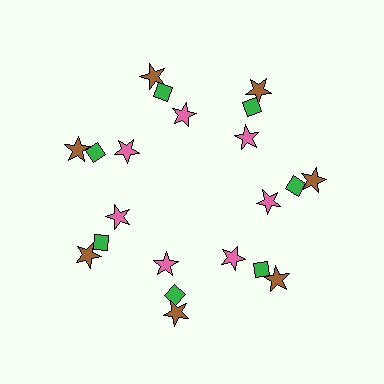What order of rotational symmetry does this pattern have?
This pattern has 7-fold rotational symmetry.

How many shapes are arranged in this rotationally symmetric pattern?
There are 21 shapes, arranged in 7 groups of 3.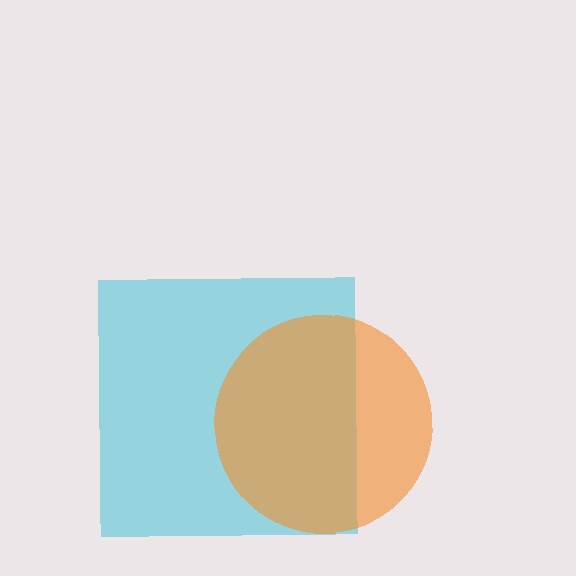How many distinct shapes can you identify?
There are 2 distinct shapes: a cyan square, an orange circle.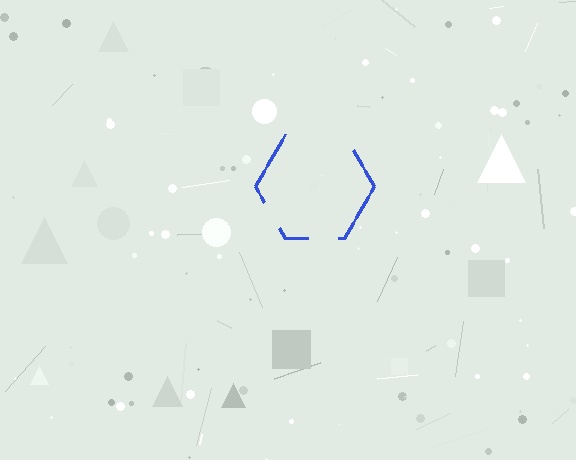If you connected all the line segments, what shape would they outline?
They would outline a hexagon.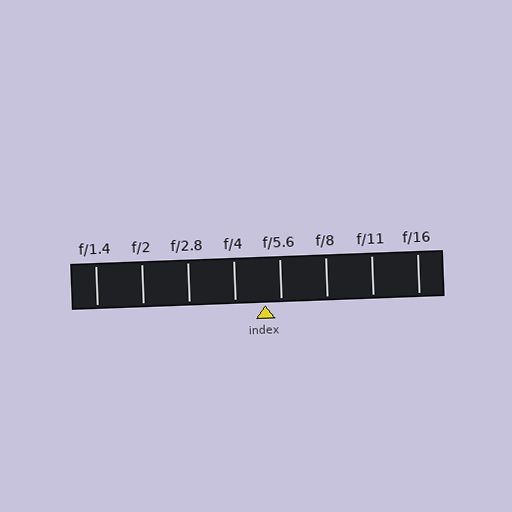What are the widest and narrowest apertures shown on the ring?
The widest aperture shown is f/1.4 and the narrowest is f/16.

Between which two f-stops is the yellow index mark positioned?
The index mark is between f/4 and f/5.6.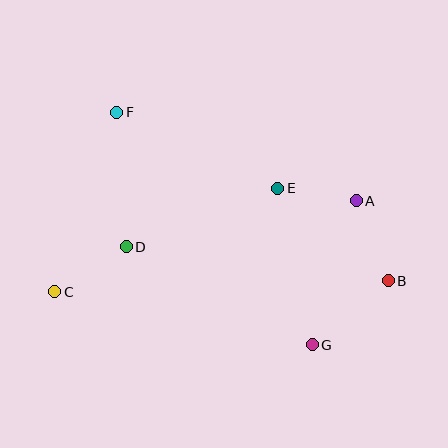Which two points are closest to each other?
Points A and E are closest to each other.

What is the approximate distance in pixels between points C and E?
The distance between C and E is approximately 246 pixels.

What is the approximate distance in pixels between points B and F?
The distance between B and F is approximately 319 pixels.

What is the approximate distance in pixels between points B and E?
The distance between B and E is approximately 144 pixels.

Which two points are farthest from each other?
Points B and C are farthest from each other.